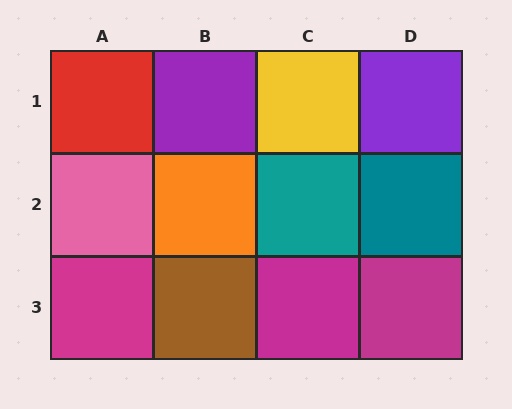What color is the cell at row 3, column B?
Brown.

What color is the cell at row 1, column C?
Yellow.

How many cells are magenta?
3 cells are magenta.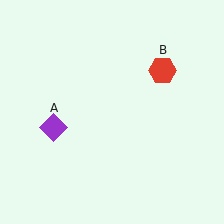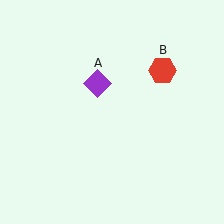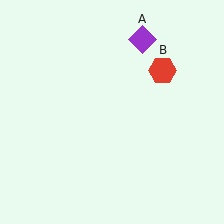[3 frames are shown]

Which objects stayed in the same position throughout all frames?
Red hexagon (object B) remained stationary.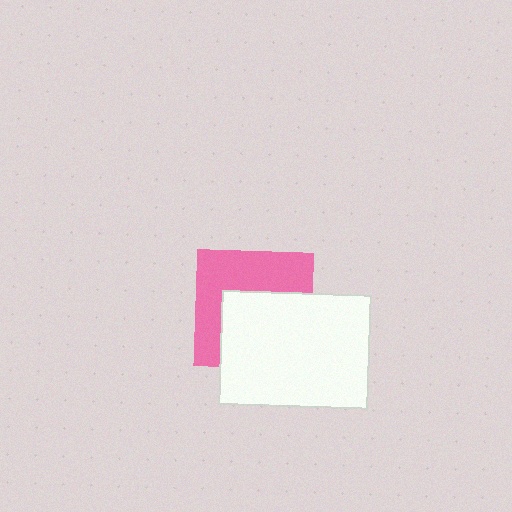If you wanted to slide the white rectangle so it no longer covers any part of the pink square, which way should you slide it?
Slide it toward the lower-right — that is the most direct way to separate the two shapes.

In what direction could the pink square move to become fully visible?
The pink square could move toward the upper-left. That would shift it out from behind the white rectangle entirely.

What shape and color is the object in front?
The object in front is a white rectangle.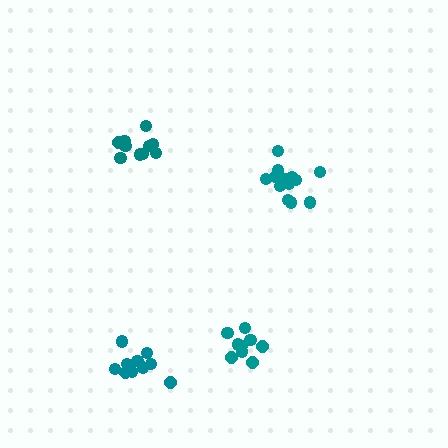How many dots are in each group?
Group 1: 10 dots, Group 2: 9 dots, Group 3: 13 dots, Group 4: 11 dots (43 total).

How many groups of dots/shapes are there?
There are 4 groups.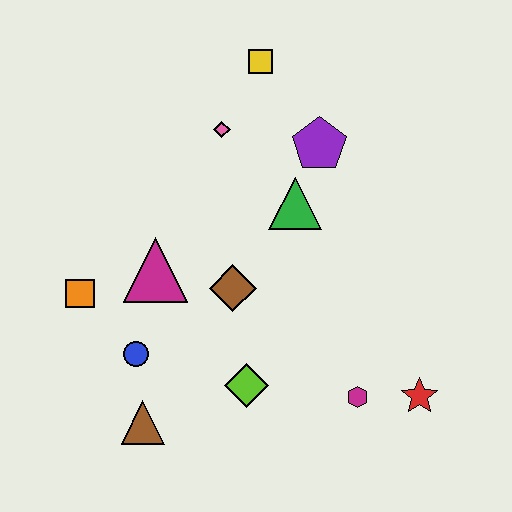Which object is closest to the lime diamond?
The brown diamond is closest to the lime diamond.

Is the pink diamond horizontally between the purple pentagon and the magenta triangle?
Yes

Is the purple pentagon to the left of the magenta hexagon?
Yes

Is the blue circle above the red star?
Yes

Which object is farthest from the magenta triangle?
The red star is farthest from the magenta triangle.